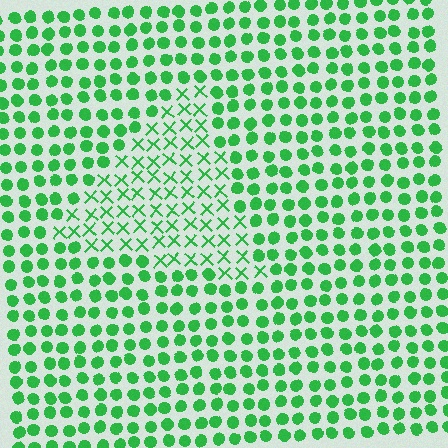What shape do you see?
I see a triangle.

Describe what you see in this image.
The image is filled with small green elements arranged in a uniform grid. A triangle-shaped region contains X marks, while the surrounding area contains circles. The boundary is defined purely by the change in element shape.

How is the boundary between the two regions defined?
The boundary is defined by a change in element shape: X marks inside vs. circles outside. All elements share the same color and spacing.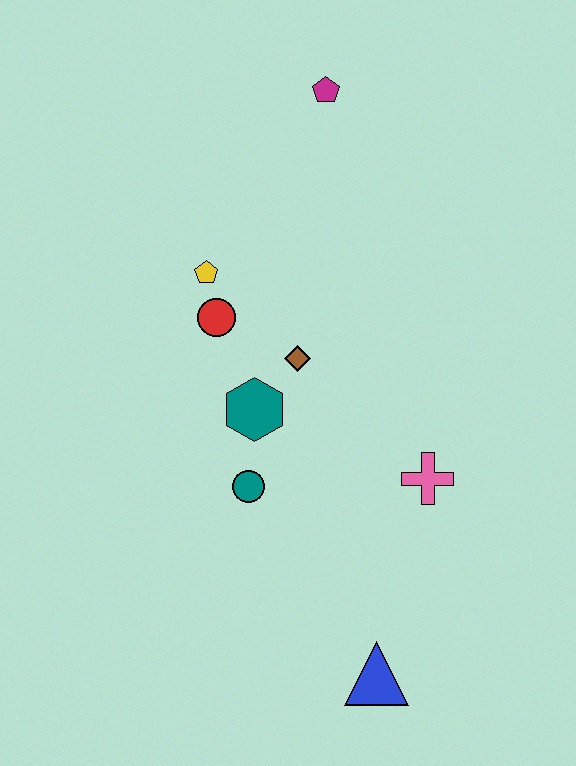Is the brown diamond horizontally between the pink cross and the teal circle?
Yes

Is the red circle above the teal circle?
Yes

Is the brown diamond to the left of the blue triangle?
Yes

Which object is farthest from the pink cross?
The magenta pentagon is farthest from the pink cross.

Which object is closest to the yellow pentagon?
The red circle is closest to the yellow pentagon.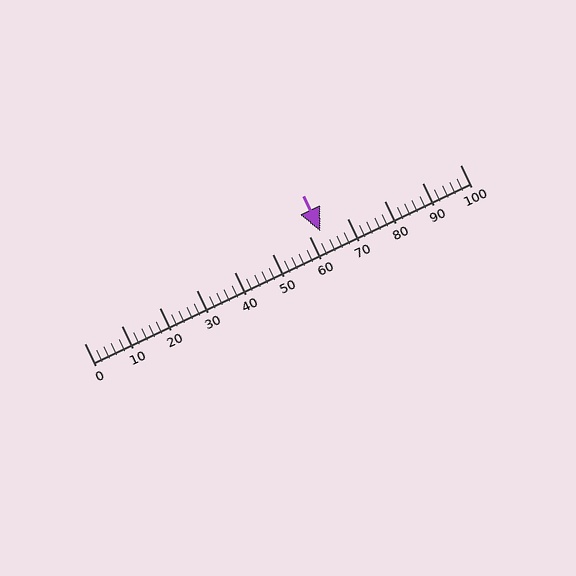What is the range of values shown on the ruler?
The ruler shows values from 0 to 100.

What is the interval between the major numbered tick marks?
The major tick marks are spaced 10 units apart.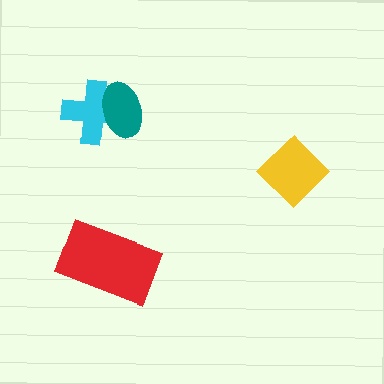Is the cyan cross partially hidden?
Yes, it is partially covered by another shape.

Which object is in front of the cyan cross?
The teal ellipse is in front of the cyan cross.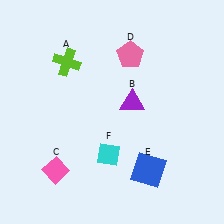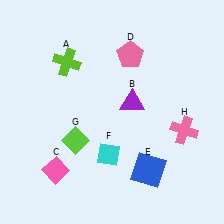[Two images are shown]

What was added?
A lime diamond (G), a pink cross (H) were added in Image 2.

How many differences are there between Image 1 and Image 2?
There are 2 differences between the two images.